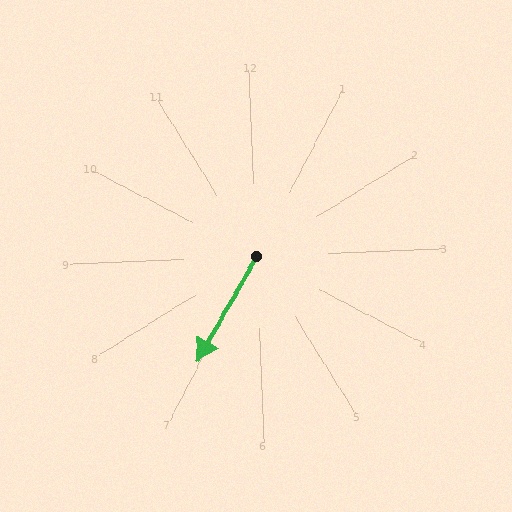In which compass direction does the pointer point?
Southwest.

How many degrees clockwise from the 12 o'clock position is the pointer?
Approximately 212 degrees.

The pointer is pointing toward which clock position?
Roughly 7 o'clock.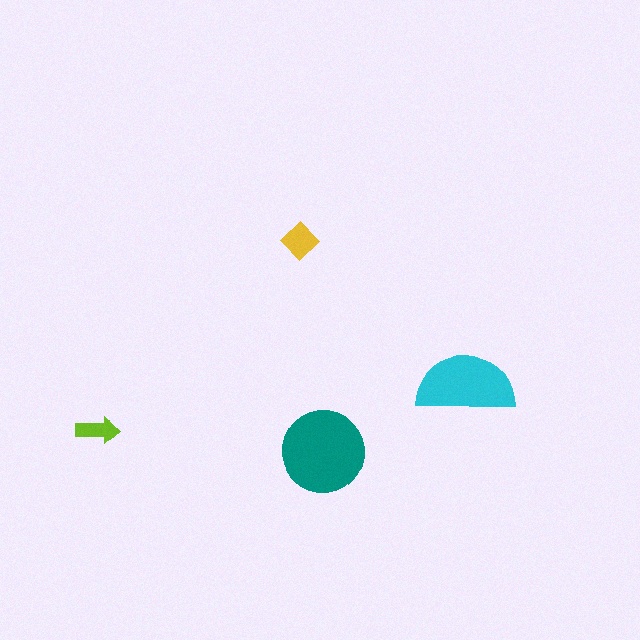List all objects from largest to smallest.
The teal circle, the cyan semicircle, the yellow diamond, the lime arrow.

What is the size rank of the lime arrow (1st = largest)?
4th.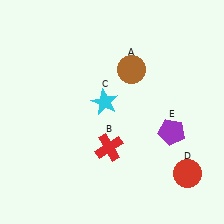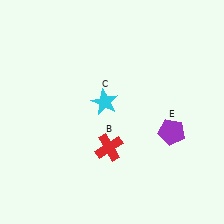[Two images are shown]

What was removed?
The brown circle (A), the red circle (D) were removed in Image 2.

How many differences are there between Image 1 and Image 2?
There are 2 differences between the two images.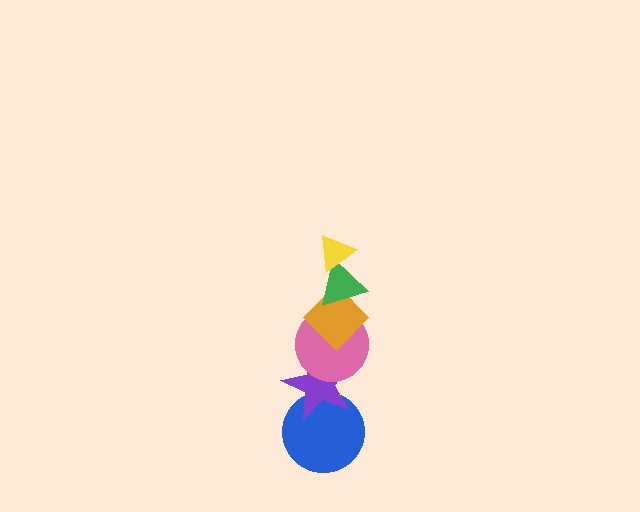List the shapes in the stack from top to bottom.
From top to bottom: the yellow triangle, the green triangle, the orange diamond, the pink circle, the purple star, the blue circle.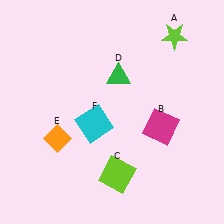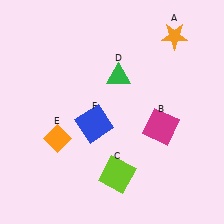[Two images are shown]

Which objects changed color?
A changed from lime to orange. F changed from cyan to blue.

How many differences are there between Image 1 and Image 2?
There are 2 differences between the two images.